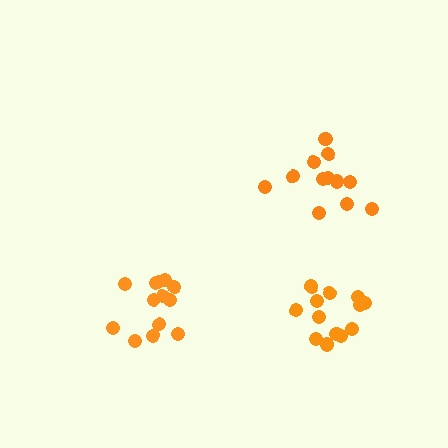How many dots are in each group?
Group 1: 13 dots, Group 2: 12 dots, Group 3: 13 dots (38 total).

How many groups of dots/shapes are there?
There are 3 groups.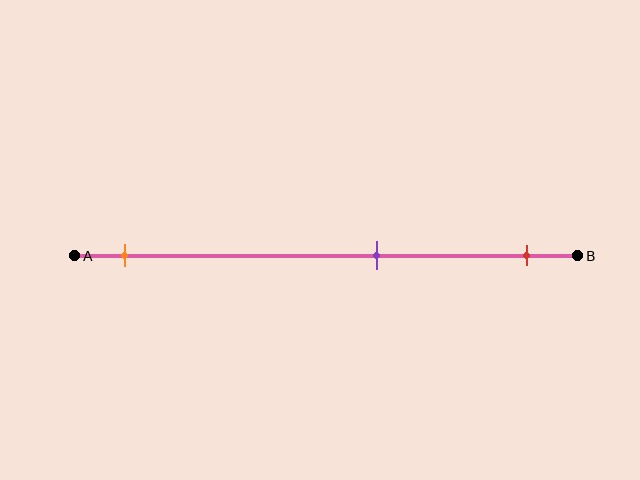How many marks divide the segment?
There are 3 marks dividing the segment.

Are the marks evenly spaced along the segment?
No, the marks are not evenly spaced.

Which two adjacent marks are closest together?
The purple and red marks are the closest adjacent pair.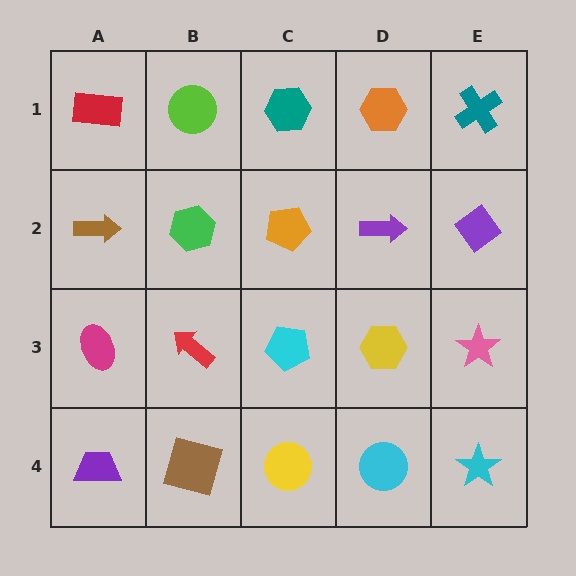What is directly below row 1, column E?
A purple diamond.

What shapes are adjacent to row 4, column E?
A pink star (row 3, column E), a cyan circle (row 4, column D).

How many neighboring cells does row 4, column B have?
3.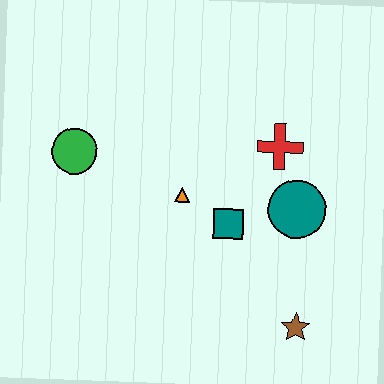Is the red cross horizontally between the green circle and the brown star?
Yes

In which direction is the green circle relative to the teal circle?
The green circle is to the left of the teal circle.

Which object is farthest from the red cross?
The green circle is farthest from the red cross.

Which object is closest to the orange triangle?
The teal square is closest to the orange triangle.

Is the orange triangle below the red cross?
Yes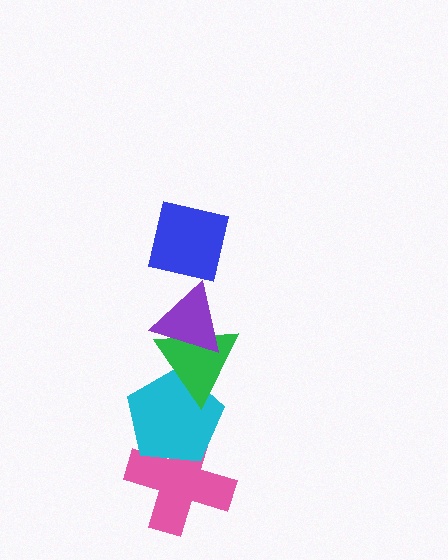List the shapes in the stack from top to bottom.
From top to bottom: the blue square, the purple triangle, the green triangle, the cyan pentagon, the pink cross.